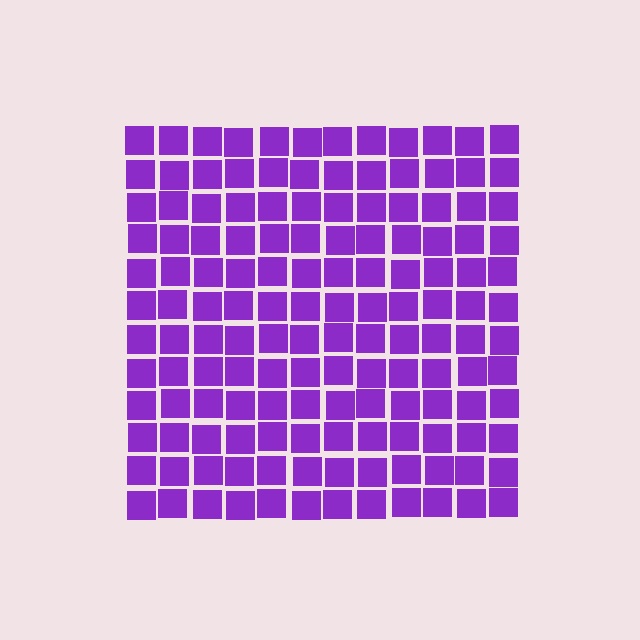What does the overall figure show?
The overall figure shows a square.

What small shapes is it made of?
It is made of small squares.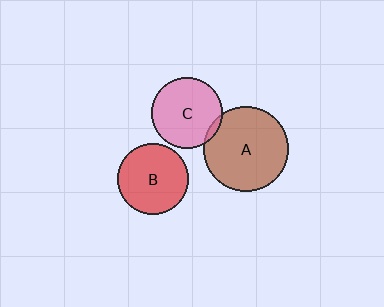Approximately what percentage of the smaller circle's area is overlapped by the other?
Approximately 5%.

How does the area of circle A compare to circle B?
Approximately 1.4 times.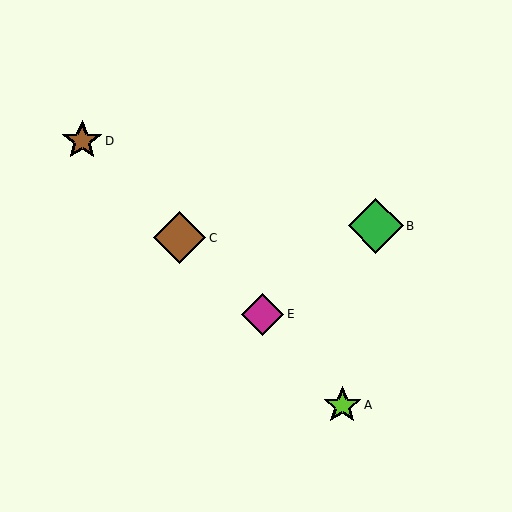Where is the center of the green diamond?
The center of the green diamond is at (376, 226).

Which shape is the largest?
The green diamond (labeled B) is the largest.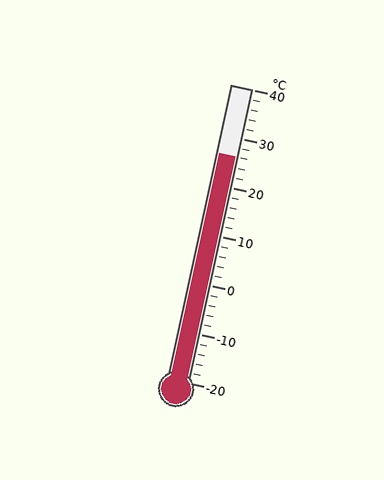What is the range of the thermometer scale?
The thermometer scale ranges from -20°C to 40°C.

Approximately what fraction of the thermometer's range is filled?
The thermometer is filled to approximately 75% of its range.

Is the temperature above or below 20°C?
The temperature is above 20°C.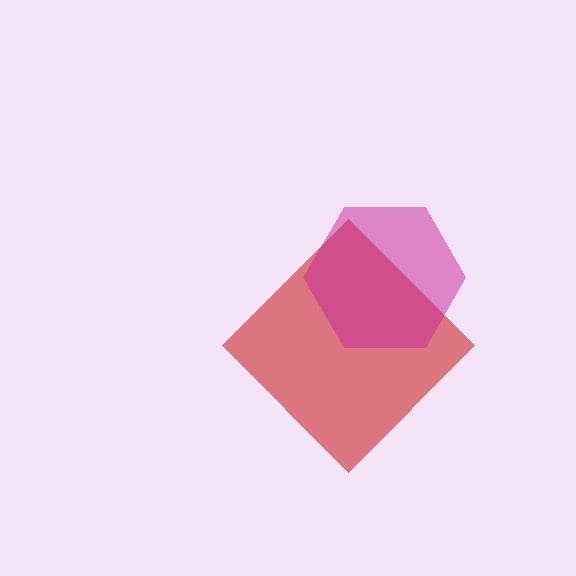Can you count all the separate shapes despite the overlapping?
Yes, there are 2 separate shapes.